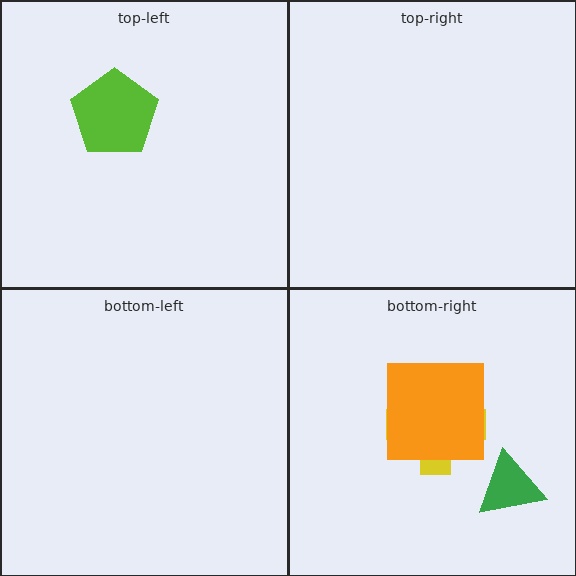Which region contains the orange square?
The bottom-right region.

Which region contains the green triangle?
The bottom-right region.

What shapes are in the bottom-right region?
The yellow cross, the green triangle, the orange square.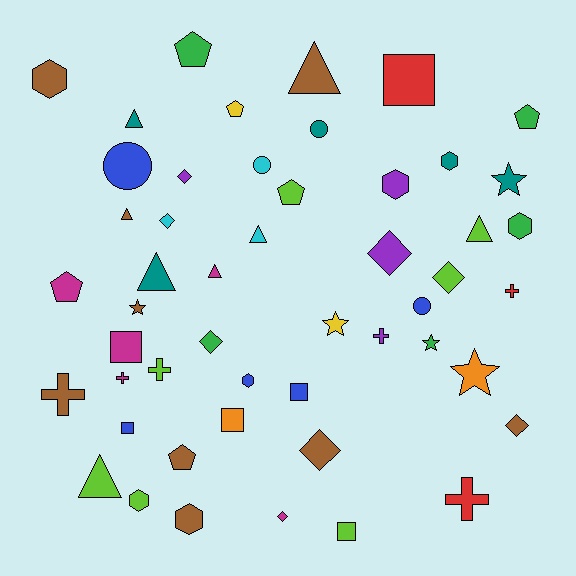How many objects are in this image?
There are 50 objects.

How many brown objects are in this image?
There are 9 brown objects.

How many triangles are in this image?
There are 8 triangles.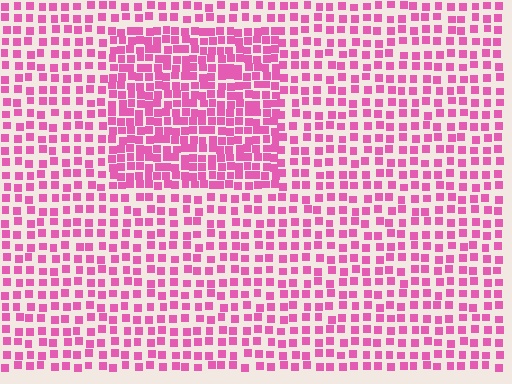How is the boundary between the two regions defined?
The boundary is defined by a change in element density (approximately 1.8x ratio). All elements are the same color, size, and shape.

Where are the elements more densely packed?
The elements are more densely packed inside the rectangle boundary.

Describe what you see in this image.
The image contains small pink elements arranged at two different densities. A rectangle-shaped region is visible where the elements are more densely packed than the surrounding area.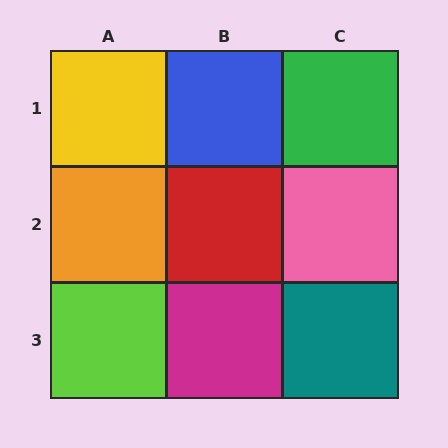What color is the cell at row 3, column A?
Lime.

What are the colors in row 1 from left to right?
Yellow, blue, green.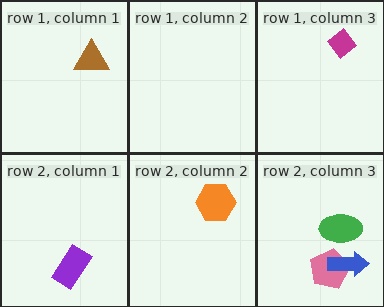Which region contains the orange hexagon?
The row 2, column 2 region.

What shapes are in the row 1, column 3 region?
The magenta diamond.